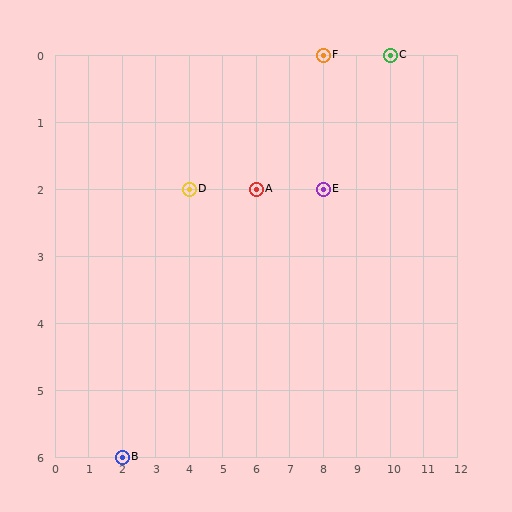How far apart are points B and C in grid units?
Points B and C are 8 columns and 6 rows apart (about 10.0 grid units diagonally).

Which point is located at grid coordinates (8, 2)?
Point E is at (8, 2).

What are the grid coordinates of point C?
Point C is at grid coordinates (10, 0).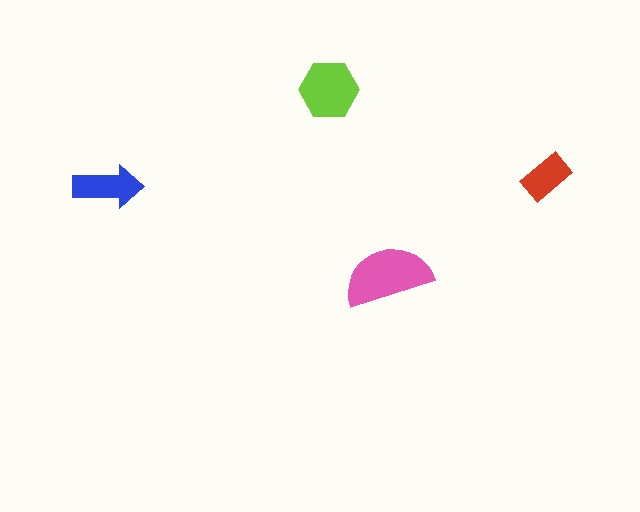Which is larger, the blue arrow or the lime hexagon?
The lime hexagon.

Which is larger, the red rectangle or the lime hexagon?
The lime hexagon.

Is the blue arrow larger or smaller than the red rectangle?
Larger.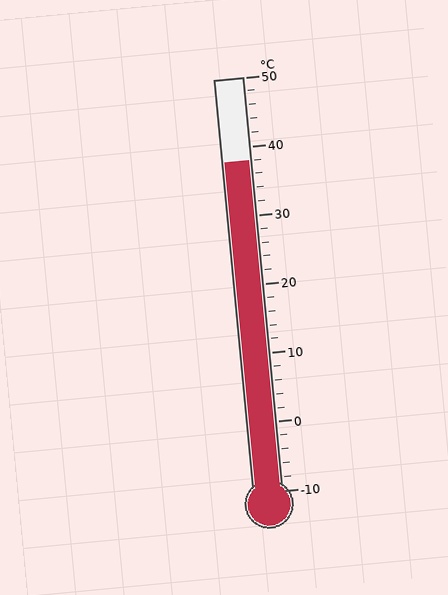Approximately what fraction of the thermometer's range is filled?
The thermometer is filled to approximately 80% of its range.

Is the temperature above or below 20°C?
The temperature is above 20°C.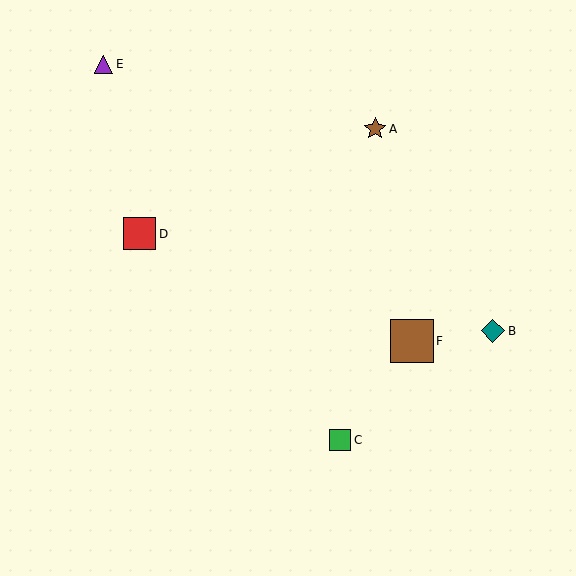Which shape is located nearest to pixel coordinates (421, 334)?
The brown square (labeled F) at (412, 341) is nearest to that location.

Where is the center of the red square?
The center of the red square is at (140, 234).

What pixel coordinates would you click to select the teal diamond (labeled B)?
Click at (493, 331) to select the teal diamond B.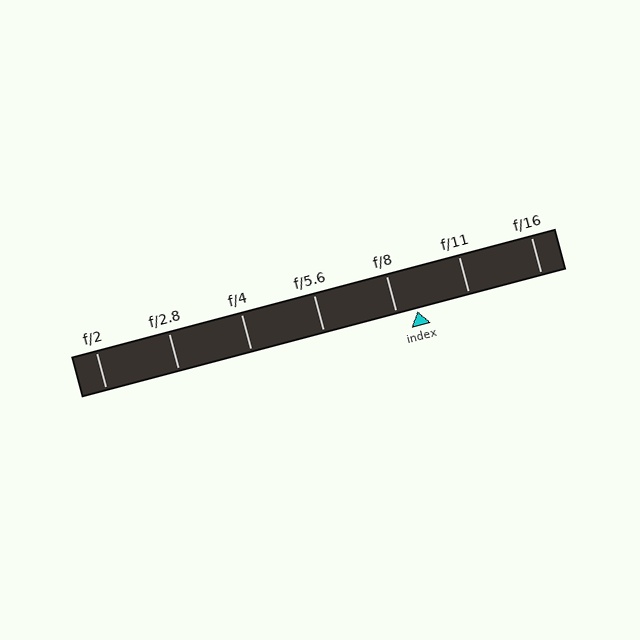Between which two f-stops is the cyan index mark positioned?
The index mark is between f/8 and f/11.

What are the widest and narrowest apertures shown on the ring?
The widest aperture shown is f/2 and the narrowest is f/16.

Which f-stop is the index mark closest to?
The index mark is closest to f/8.